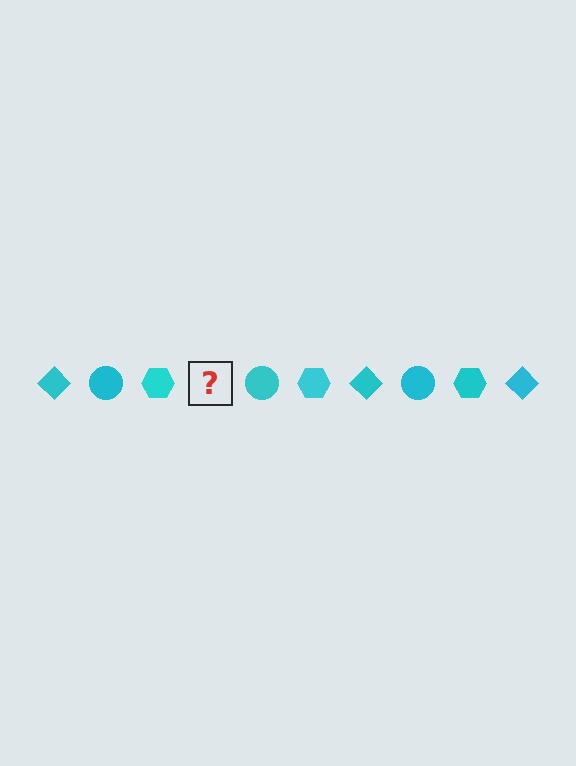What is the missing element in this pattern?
The missing element is a cyan diamond.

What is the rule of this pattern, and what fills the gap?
The rule is that the pattern cycles through diamond, circle, hexagon shapes in cyan. The gap should be filled with a cyan diamond.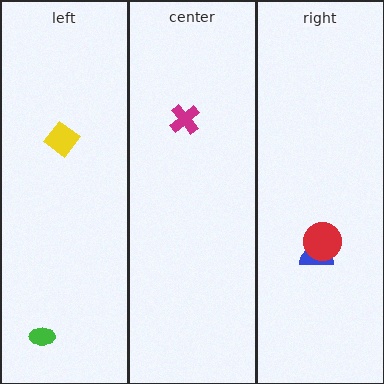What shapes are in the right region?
The blue semicircle, the red circle.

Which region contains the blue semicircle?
The right region.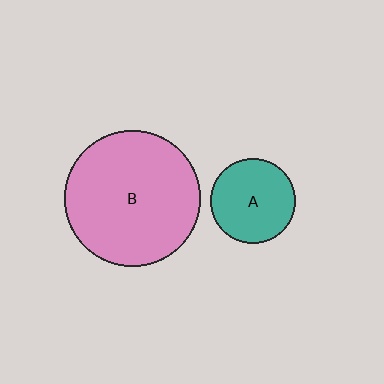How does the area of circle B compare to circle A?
Approximately 2.6 times.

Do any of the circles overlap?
No, none of the circles overlap.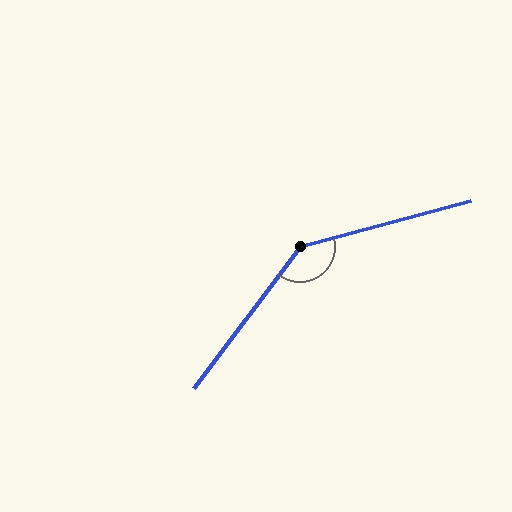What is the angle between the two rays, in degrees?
Approximately 142 degrees.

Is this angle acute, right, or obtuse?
It is obtuse.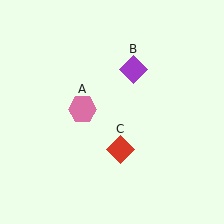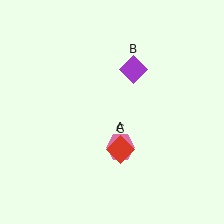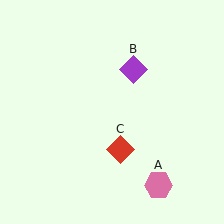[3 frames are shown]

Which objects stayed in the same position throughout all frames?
Purple diamond (object B) and red diamond (object C) remained stationary.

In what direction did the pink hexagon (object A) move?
The pink hexagon (object A) moved down and to the right.